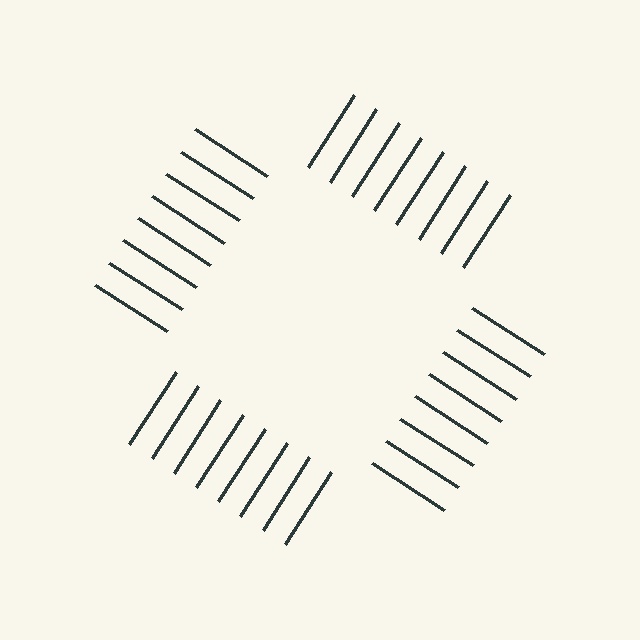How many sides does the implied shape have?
4 sides — the line-ends trace a square.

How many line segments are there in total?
32 — 8 along each of the 4 edges.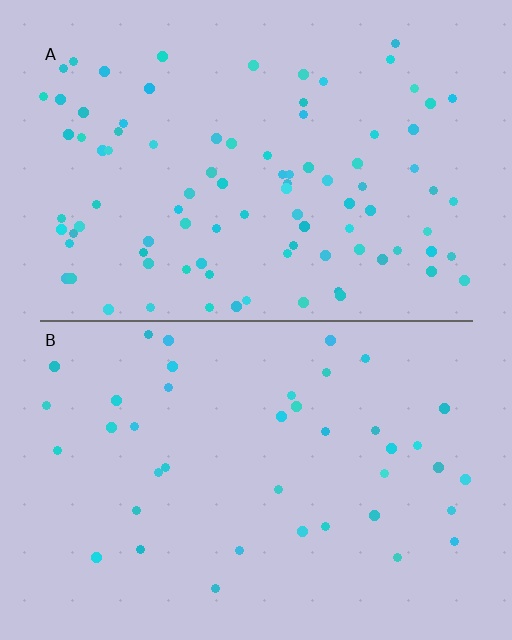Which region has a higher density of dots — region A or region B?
A (the top).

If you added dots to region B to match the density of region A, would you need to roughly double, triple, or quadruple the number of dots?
Approximately double.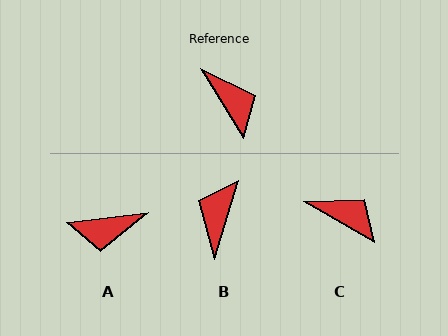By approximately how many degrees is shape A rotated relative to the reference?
Approximately 115 degrees clockwise.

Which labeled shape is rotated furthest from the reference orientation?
B, about 131 degrees away.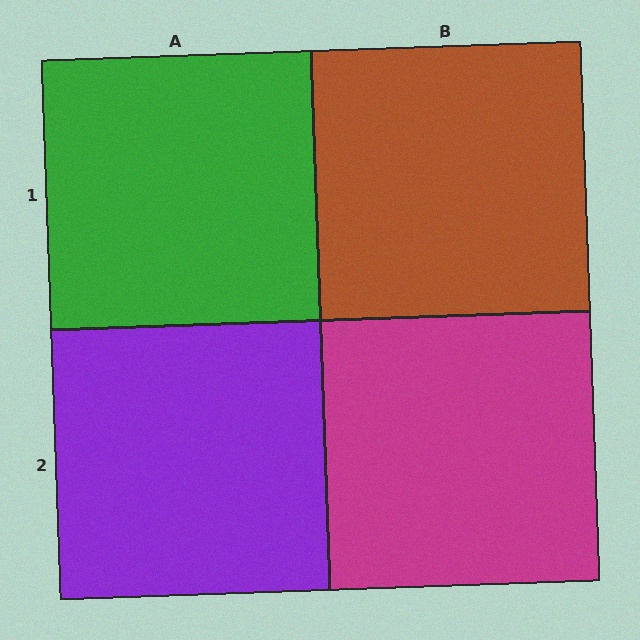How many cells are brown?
1 cell is brown.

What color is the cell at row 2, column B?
Magenta.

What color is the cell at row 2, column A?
Purple.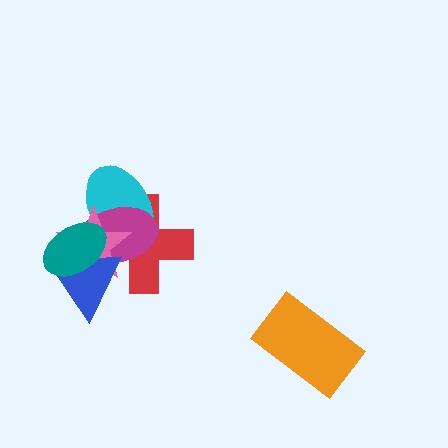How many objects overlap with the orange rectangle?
0 objects overlap with the orange rectangle.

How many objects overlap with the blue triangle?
5 objects overlap with the blue triangle.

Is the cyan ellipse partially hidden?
Yes, it is partially covered by another shape.